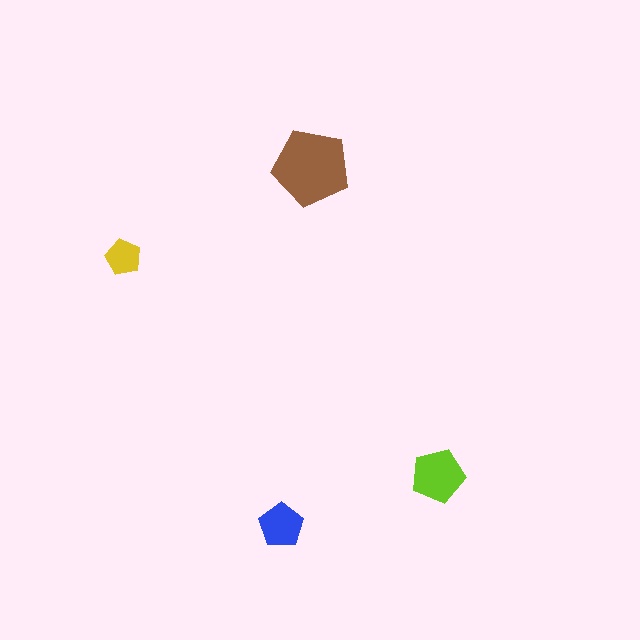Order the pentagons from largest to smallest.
the brown one, the lime one, the blue one, the yellow one.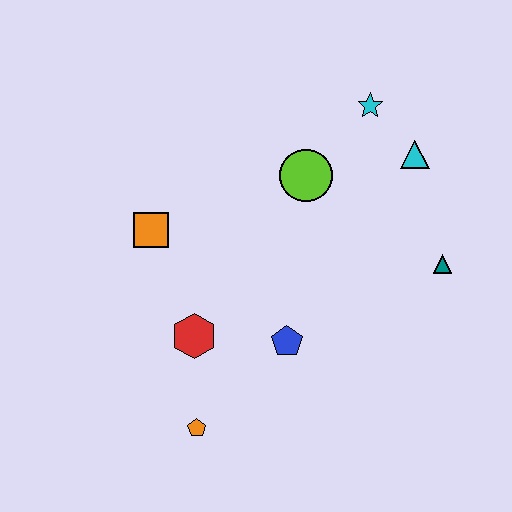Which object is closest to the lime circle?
The cyan star is closest to the lime circle.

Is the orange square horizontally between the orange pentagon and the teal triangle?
No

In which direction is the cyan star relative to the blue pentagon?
The cyan star is above the blue pentagon.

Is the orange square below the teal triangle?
No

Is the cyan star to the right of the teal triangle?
No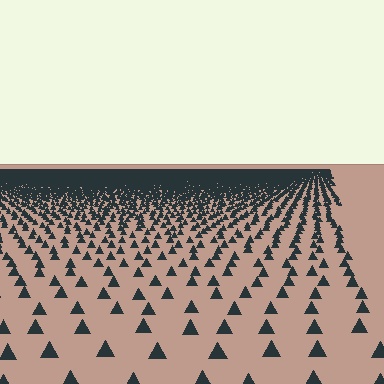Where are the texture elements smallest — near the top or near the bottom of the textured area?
Near the top.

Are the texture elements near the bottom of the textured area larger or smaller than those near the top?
Larger. Near the bottom, elements are closer to the viewer and appear at a bigger on-screen size.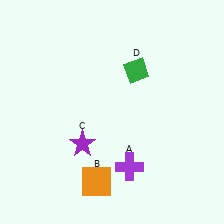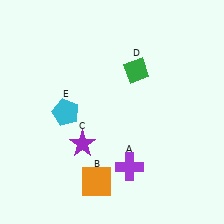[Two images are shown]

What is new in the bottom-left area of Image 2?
A cyan pentagon (E) was added in the bottom-left area of Image 2.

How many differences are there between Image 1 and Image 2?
There is 1 difference between the two images.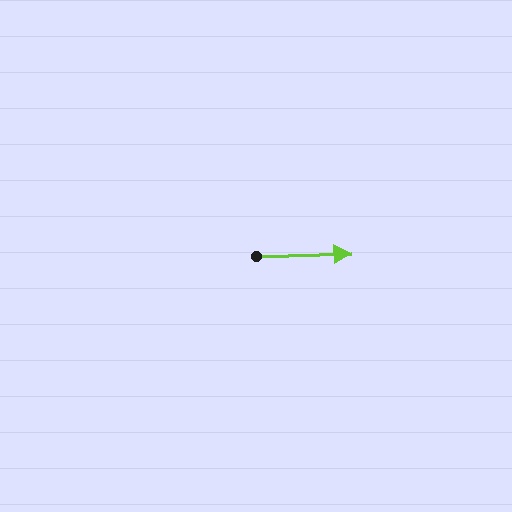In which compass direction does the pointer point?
East.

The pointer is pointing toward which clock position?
Roughly 3 o'clock.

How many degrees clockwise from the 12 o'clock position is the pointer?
Approximately 88 degrees.